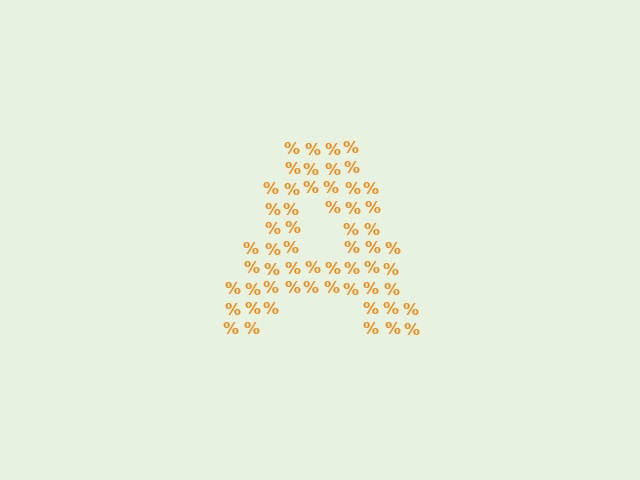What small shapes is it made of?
It is made of small percent signs.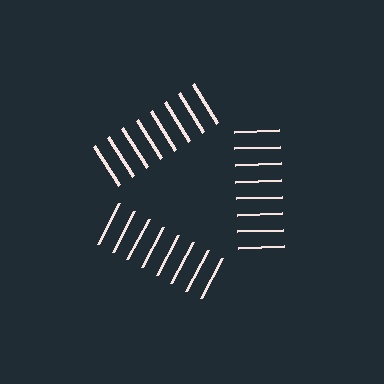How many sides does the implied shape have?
3 sides — the line-ends trace a triangle.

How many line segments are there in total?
24 — 8 along each of the 3 edges.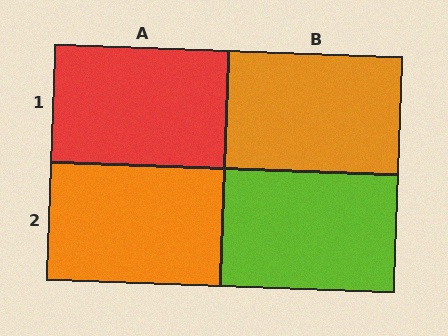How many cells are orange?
2 cells are orange.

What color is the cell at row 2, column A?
Orange.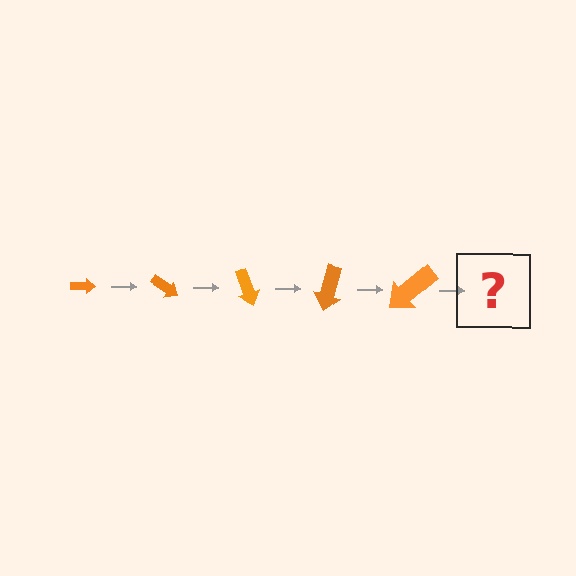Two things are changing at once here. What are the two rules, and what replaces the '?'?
The two rules are that the arrow grows larger each step and it rotates 35 degrees each step. The '?' should be an arrow, larger than the previous one and rotated 175 degrees from the start.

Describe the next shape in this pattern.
It should be an arrow, larger than the previous one and rotated 175 degrees from the start.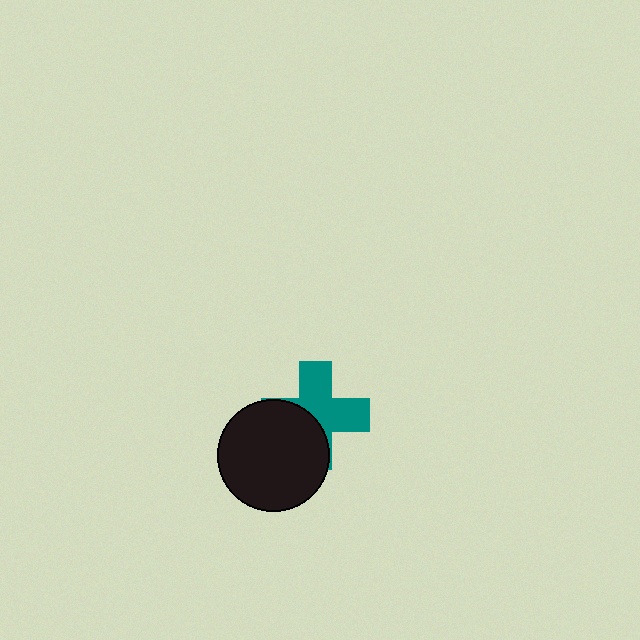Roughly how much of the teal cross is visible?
About half of it is visible (roughly 56%).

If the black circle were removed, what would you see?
You would see the complete teal cross.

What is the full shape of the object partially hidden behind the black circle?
The partially hidden object is a teal cross.